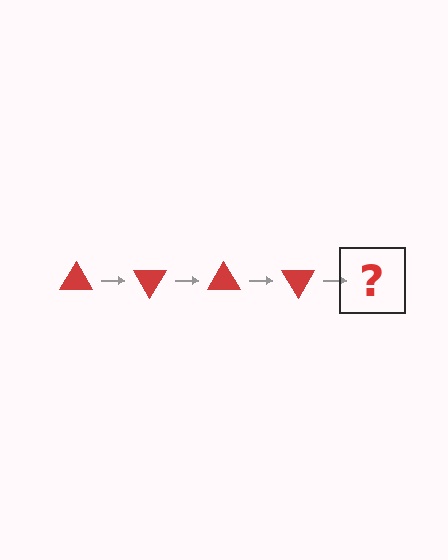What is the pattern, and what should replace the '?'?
The pattern is that the triangle rotates 60 degrees each step. The '?' should be a red triangle rotated 240 degrees.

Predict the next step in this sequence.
The next step is a red triangle rotated 240 degrees.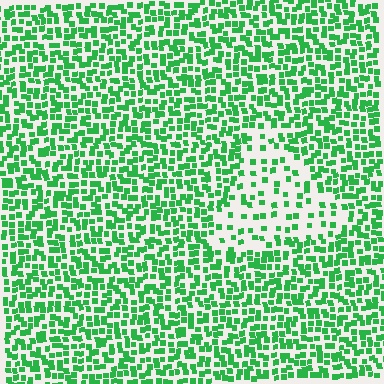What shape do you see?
I see a triangle.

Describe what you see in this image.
The image contains small green elements arranged at two different densities. A triangle-shaped region is visible where the elements are less densely packed than the surrounding area.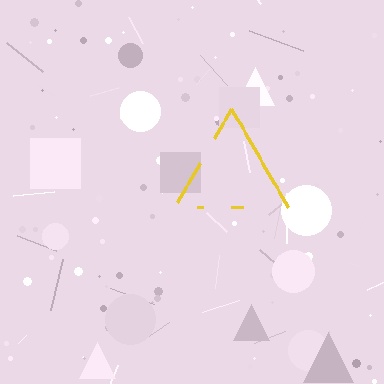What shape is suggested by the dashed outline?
The dashed outline suggests a triangle.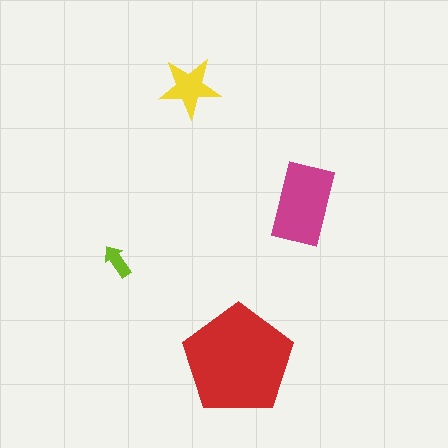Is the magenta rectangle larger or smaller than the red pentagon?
Smaller.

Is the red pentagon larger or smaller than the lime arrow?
Larger.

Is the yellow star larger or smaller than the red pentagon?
Smaller.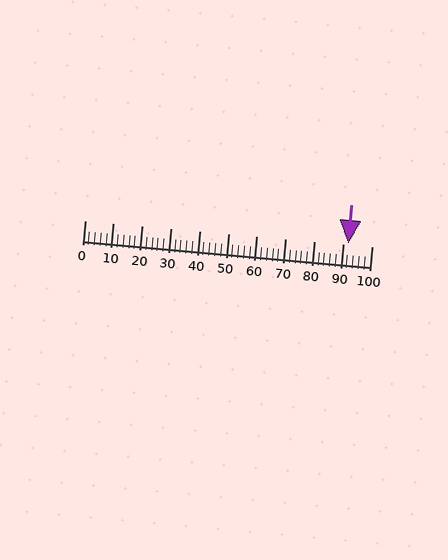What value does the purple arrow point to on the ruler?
The purple arrow points to approximately 92.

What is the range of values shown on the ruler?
The ruler shows values from 0 to 100.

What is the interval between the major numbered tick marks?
The major tick marks are spaced 10 units apart.